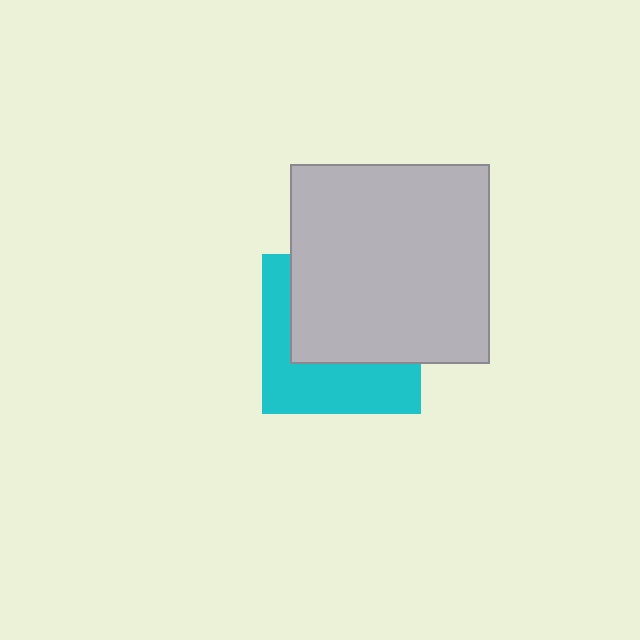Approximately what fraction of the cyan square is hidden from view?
Roughly 57% of the cyan square is hidden behind the light gray square.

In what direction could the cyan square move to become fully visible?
The cyan square could move down. That would shift it out from behind the light gray square entirely.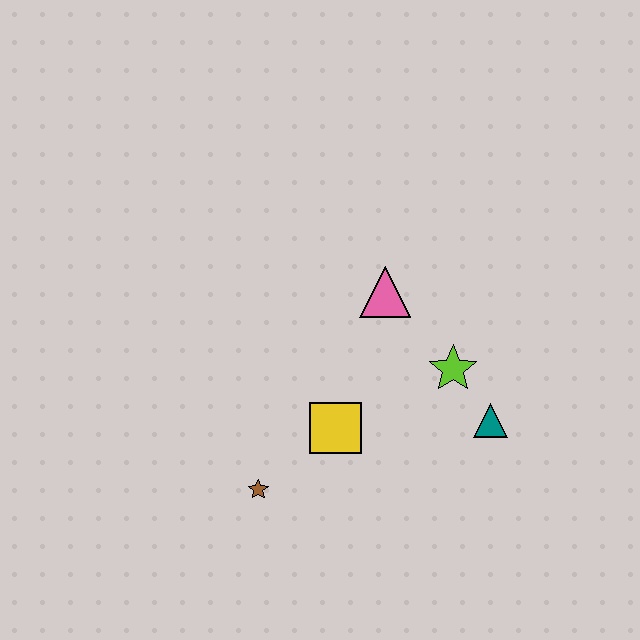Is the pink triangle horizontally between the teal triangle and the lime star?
No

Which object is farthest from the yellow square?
The teal triangle is farthest from the yellow square.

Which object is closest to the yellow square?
The brown star is closest to the yellow square.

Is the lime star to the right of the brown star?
Yes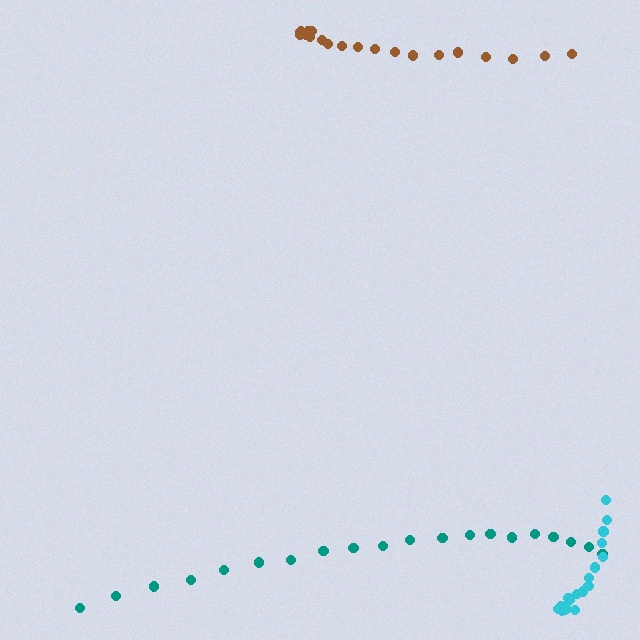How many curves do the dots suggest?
There are 3 distinct paths.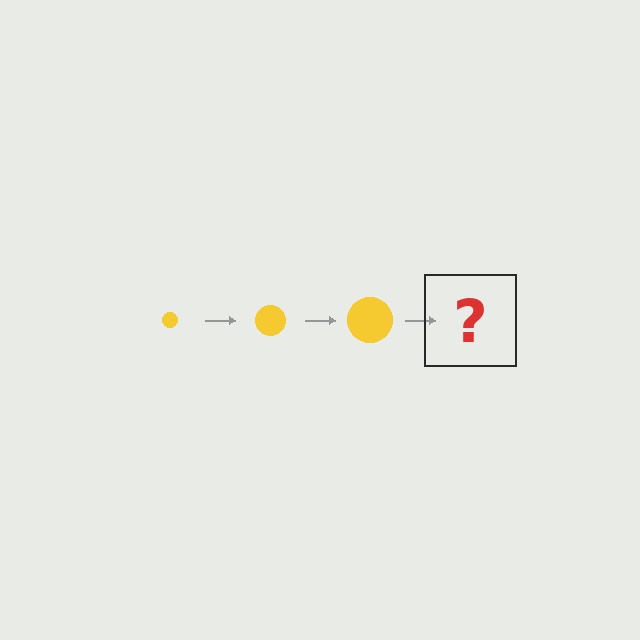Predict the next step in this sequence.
The next step is a yellow circle, larger than the previous one.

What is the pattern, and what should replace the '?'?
The pattern is that the circle gets progressively larger each step. The '?' should be a yellow circle, larger than the previous one.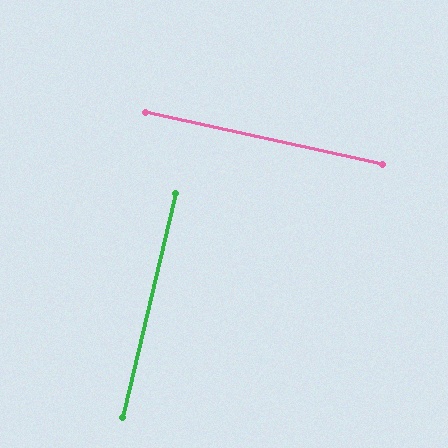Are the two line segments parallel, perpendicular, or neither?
Perpendicular — they meet at approximately 89°.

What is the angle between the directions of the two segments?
Approximately 89 degrees.